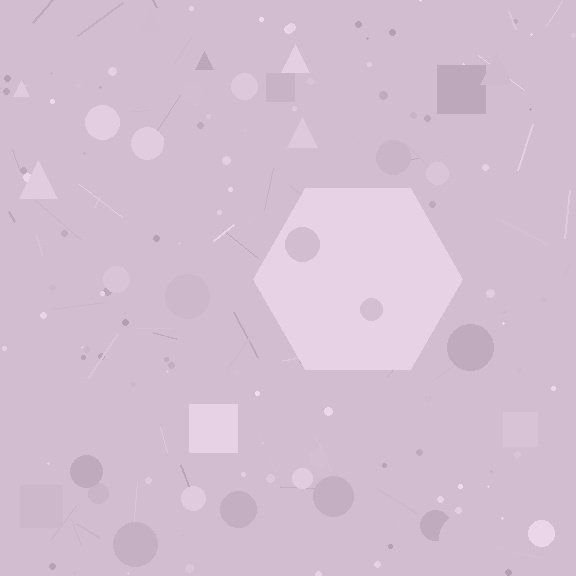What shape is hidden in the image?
A hexagon is hidden in the image.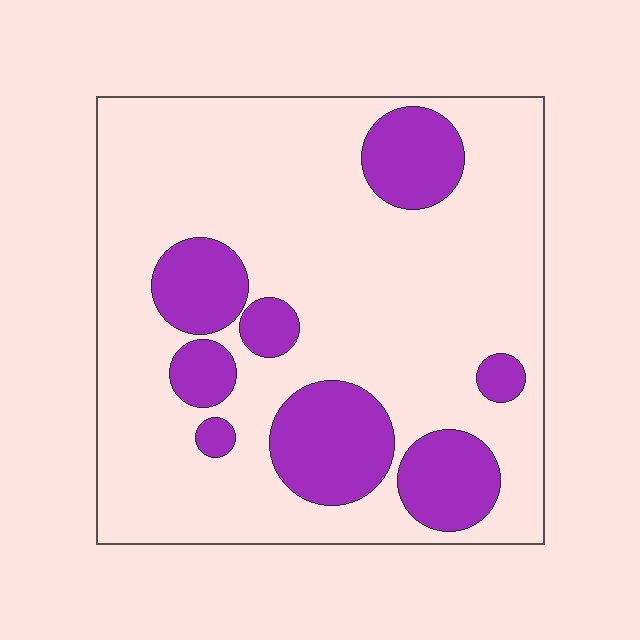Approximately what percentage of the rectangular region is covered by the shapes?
Approximately 25%.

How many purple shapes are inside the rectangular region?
8.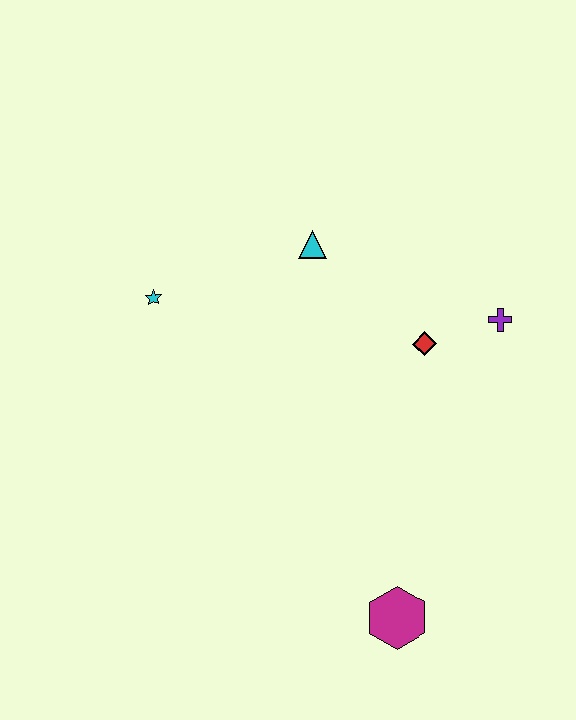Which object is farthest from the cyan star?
The magenta hexagon is farthest from the cyan star.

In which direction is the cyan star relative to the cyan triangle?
The cyan star is to the left of the cyan triangle.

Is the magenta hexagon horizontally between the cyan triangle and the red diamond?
Yes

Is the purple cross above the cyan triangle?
No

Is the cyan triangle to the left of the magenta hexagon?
Yes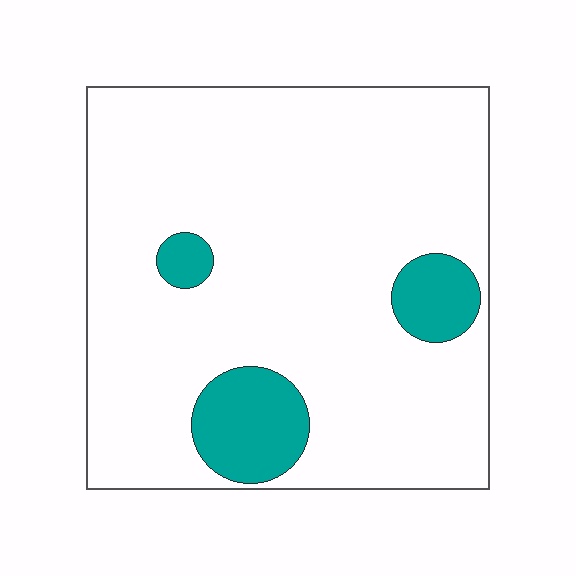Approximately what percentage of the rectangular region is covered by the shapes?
Approximately 10%.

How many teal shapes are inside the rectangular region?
3.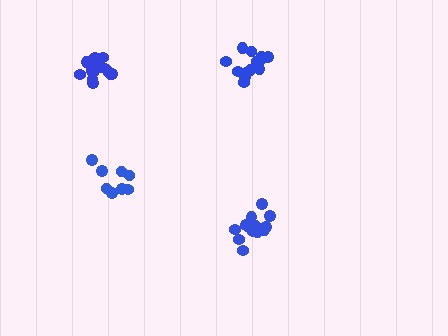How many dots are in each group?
Group 1: 13 dots, Group 2: 14 dots, Group 3: 14 dots, Group 4: 8 dots (49 total).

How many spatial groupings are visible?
There are 4 spatial groupings.